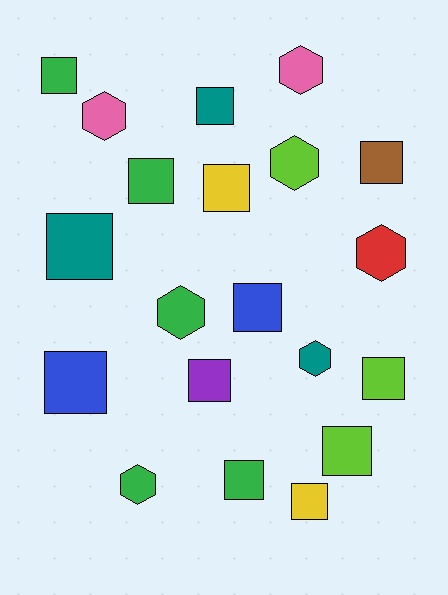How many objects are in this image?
There are 20 objects.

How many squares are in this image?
There are 13 squares.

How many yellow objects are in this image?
There are 2 yellow objects.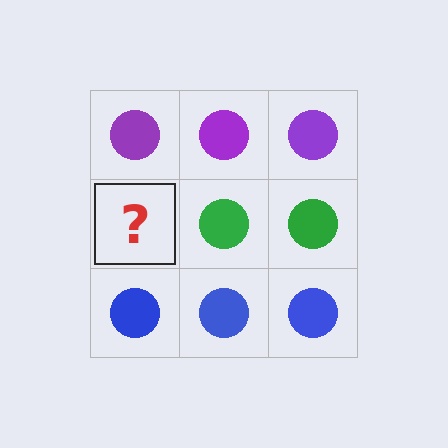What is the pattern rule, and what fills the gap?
The rule is that each row has a consistent color. The gap should be filled with a green circle.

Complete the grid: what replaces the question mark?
The question mark should be replaced with a green circle.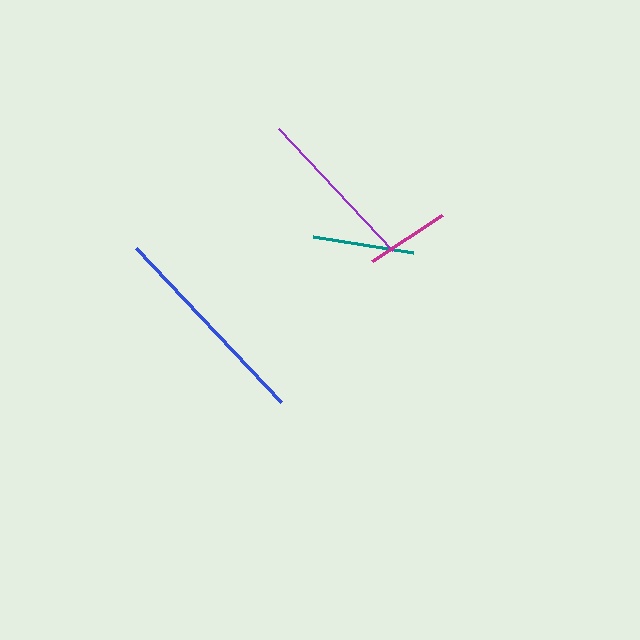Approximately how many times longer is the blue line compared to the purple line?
The blue line is approximately 1.3 times the length of the purple line.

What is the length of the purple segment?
The purple segment is approximately 167 pixels long.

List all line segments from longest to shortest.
From longest to shortest: blue, purple, teal, magenta.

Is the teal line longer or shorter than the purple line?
The purple line is longer than the teal line.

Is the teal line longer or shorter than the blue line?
The blue line is longer than the teal line.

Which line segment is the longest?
The blue line is the longest at approximately 211 pixels.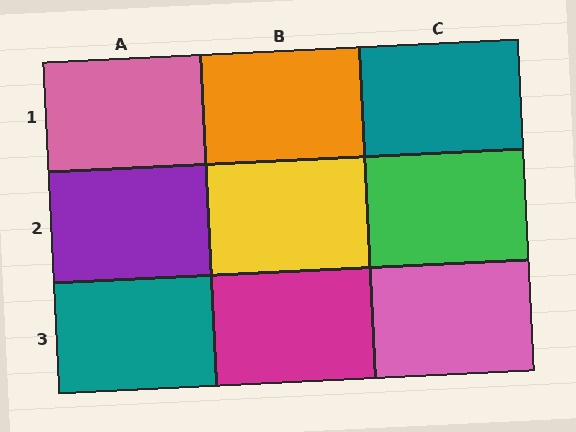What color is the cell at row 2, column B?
Yellow.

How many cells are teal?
2 cells are teal.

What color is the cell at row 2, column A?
Purple.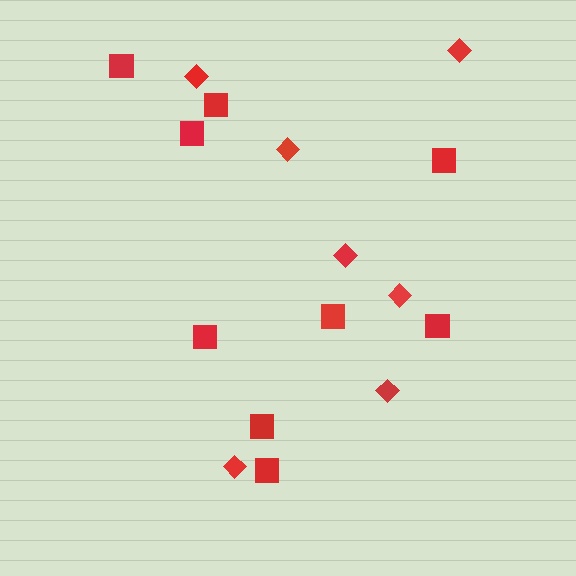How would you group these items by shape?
There are 2 groups: one group of squares (9) and one group of diamonds (7).